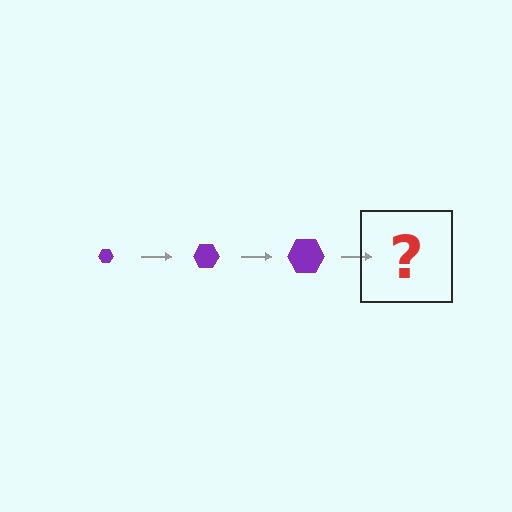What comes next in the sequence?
The next element should be a purple hexagon, larger than the previous one.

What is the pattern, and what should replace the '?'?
The pattern is that the hexagon gets progressively larger each step. The '?' should be a purple hexagon, larger than the previous one.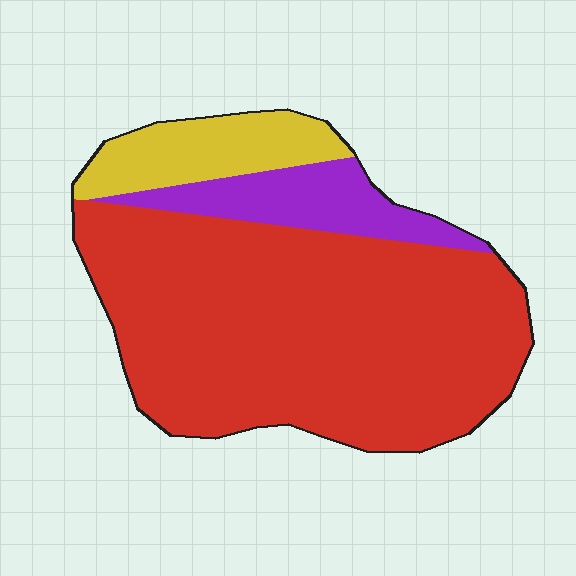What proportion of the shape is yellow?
Yellow takes up about one eighth (1/8) of the shape.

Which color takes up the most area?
Red, at roughly 75%.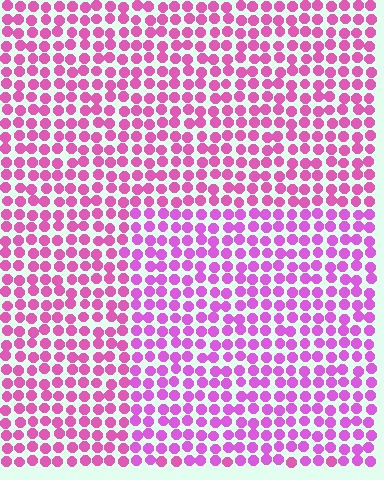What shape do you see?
I see a rectangle.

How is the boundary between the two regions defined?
The boundary is defined purely by a slight shift in hue (about 21 degrees). Spacing, size, and orientation are identical on both sides.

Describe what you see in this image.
The image is filled with small pink elements in a uniform arrangement. A rectangle-shaped region is visible where the elements are tinted to a slightly different hue, forming a subtle color boundary.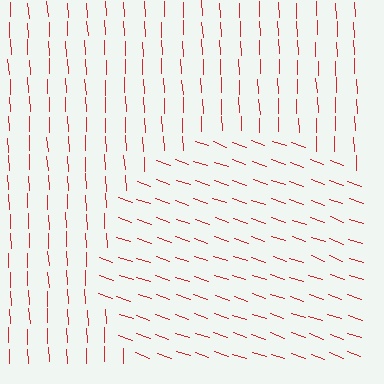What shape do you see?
I see a circle.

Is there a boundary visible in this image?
Yes, there is a texture boundary formed by a change in line orientation.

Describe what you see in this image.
The image is filled with small red line segments. A circle region in the image has lines oriented differently from the surrounding lines, creating a visible texture boundary.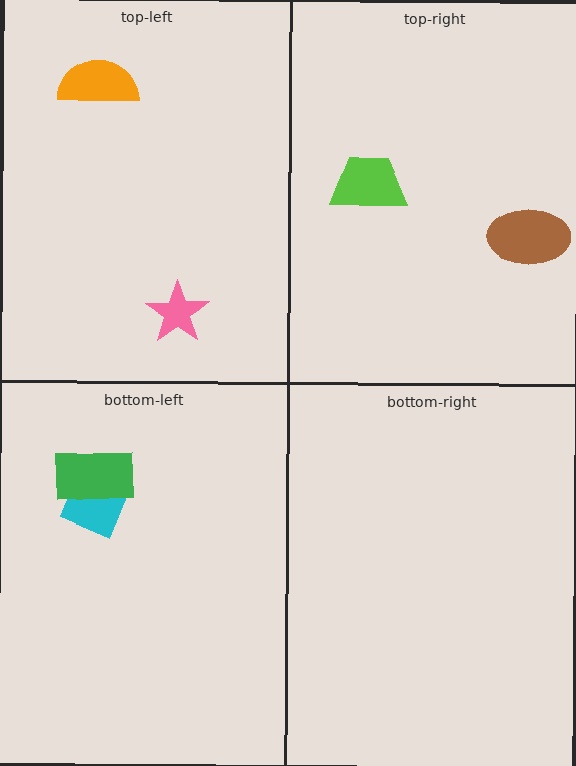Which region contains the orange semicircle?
The top-left region.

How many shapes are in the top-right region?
2.